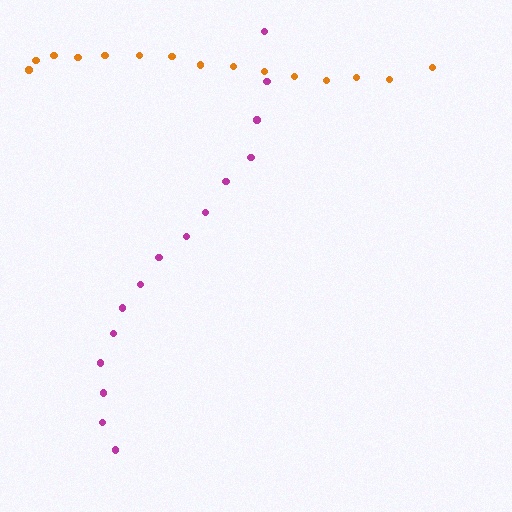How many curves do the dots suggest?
There are 2 distinct paths.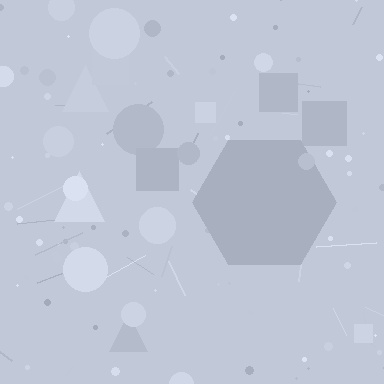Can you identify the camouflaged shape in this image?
The camouflaged shape is a hexagon.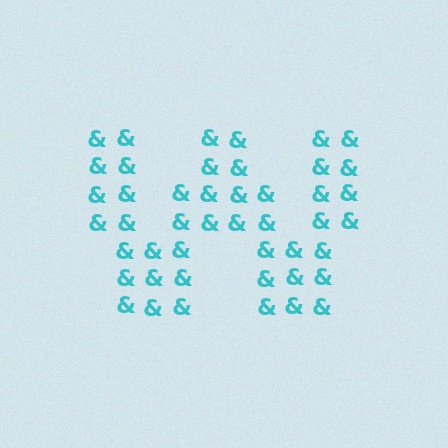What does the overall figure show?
The overall figure shows the letter W.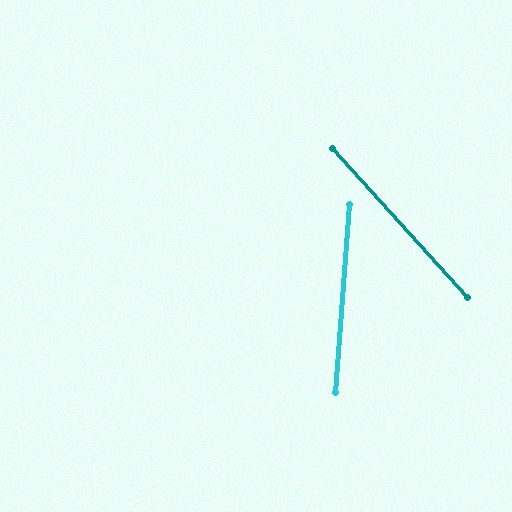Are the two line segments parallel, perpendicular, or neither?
Neither parallel nor perpendicular — they differ by about 47°.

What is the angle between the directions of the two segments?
Approximately 47 degrees.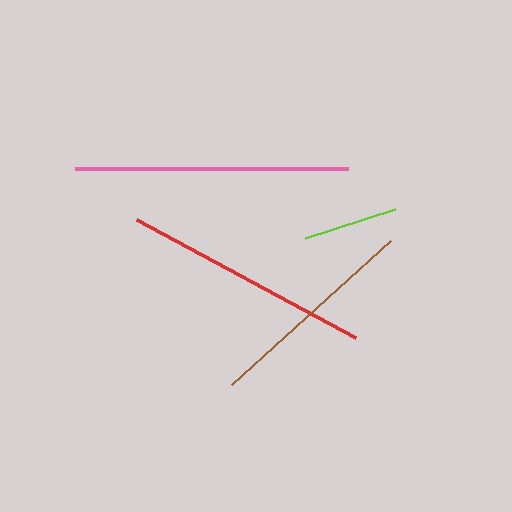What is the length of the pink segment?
The pink segment is approximately 274 pixels long.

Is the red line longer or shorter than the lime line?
The red line is longer than the lime line.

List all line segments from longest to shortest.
From longest to shortest: pink, red, brown, lime.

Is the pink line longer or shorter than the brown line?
The pink line is longer than the brown line.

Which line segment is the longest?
The pink line is the longest at approximately 274 pixels.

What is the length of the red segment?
The red segment is approximately 249 pixels long.